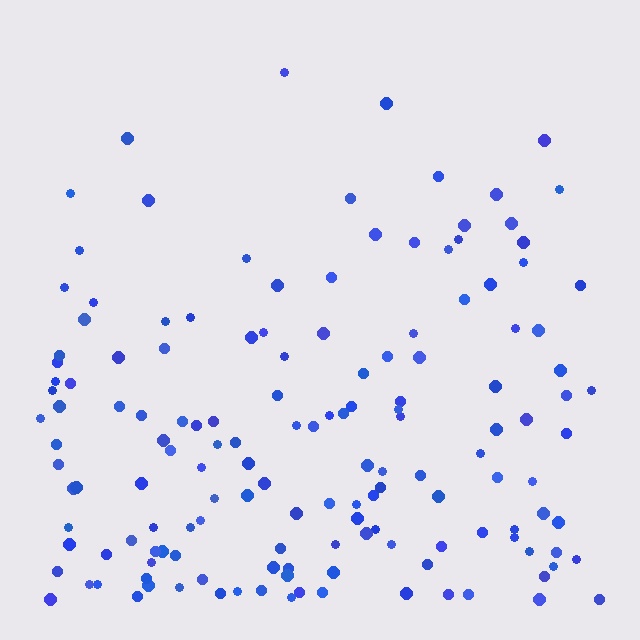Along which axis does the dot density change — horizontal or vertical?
Vertical.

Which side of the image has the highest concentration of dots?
The bottom.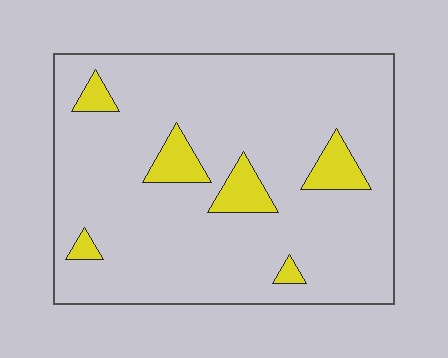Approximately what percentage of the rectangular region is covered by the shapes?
Approximately 10%.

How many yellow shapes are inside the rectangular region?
6.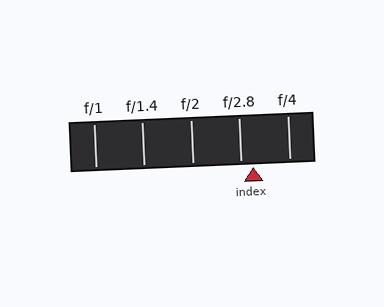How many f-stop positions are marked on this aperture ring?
There are 5 f-stop positions marked.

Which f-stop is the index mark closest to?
The index mark is closest to f/2.8.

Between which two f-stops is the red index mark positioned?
The index mark is between f/2.8 and f/4.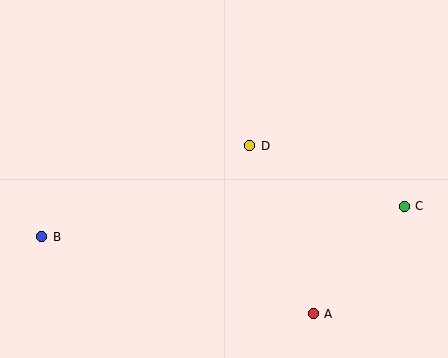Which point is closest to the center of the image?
Point D at (250, 146) is closest to the center.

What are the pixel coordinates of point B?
Point B is at (42, 237).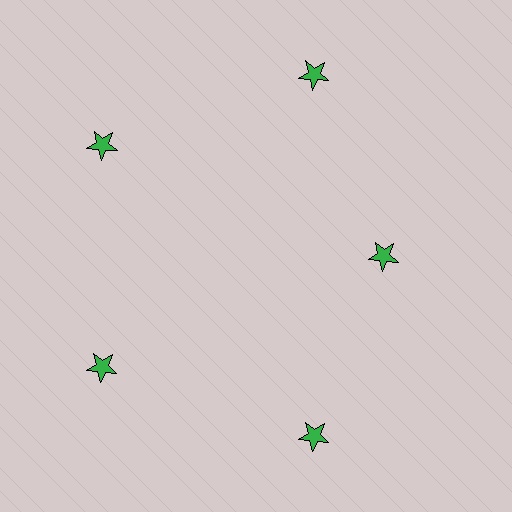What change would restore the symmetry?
The symmetry would be restored by moving it outward, back onto the ring so that all 5 stars sit at equal angles and equal distance from the center.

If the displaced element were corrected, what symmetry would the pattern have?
It would have 5-fold rotational symmetry — the pattern would map onto itself every 72 degrees.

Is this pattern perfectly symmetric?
No. The 5 green stars are arranged in a ring, but one element near the 3 o'clock position is pulled inward toward the center, breaking the 5-fold rotational symmetry.